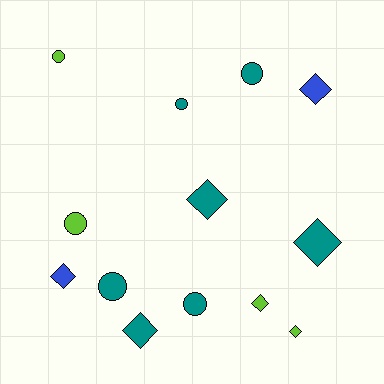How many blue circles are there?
There are no blue circles.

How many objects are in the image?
There are 13 objects.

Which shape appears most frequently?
Diamond, with 7 objects.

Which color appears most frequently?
Teal, with 7 objects.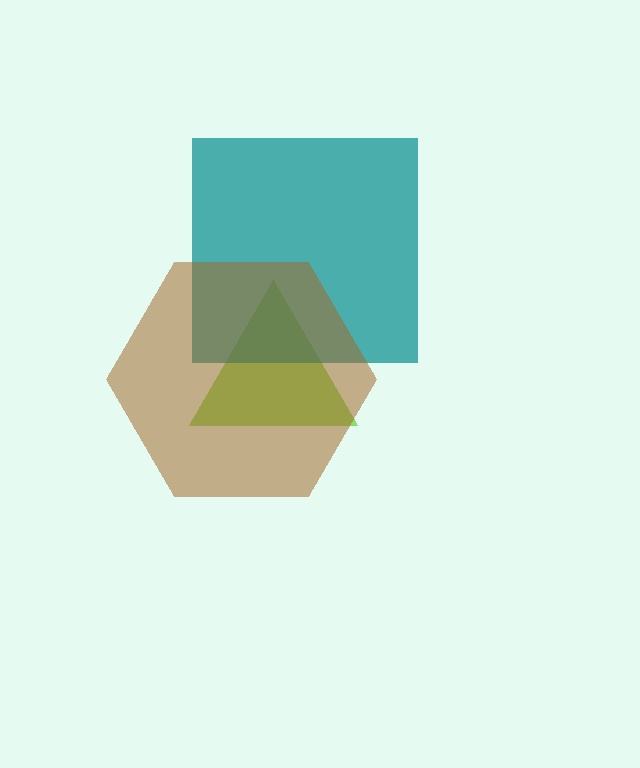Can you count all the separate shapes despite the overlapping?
Yes, there are 3 separate shapes.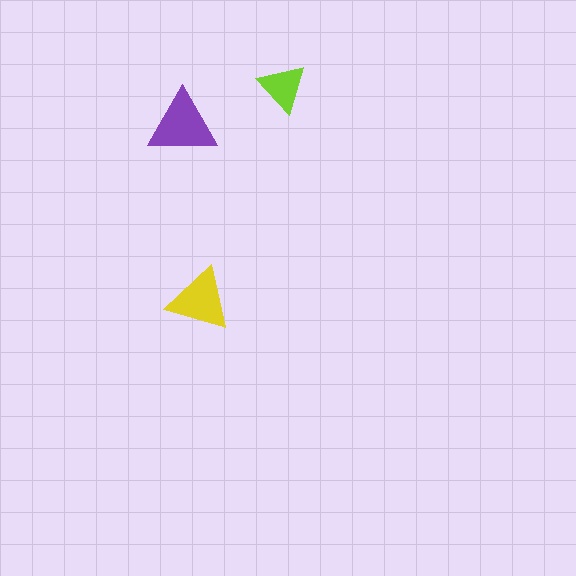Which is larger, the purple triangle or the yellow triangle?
The purple one.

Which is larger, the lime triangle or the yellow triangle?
The yellow one.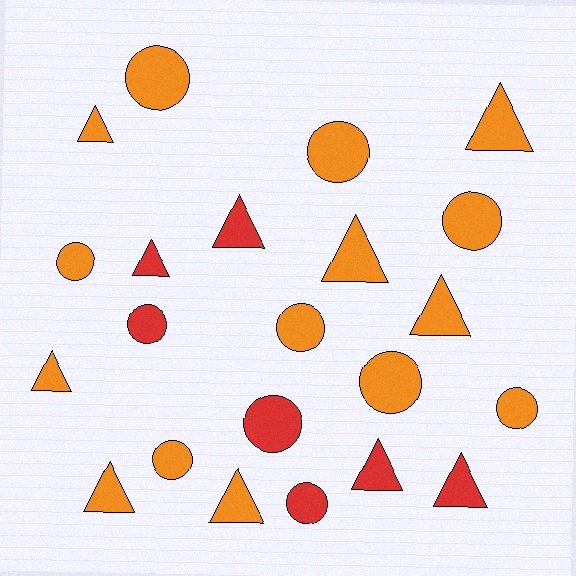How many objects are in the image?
There are 22 objects.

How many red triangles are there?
There are 4 red triangles.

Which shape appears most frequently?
Circle, with 11 objects.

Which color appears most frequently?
Orange, with 15 objects.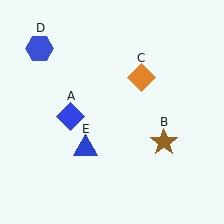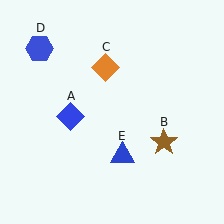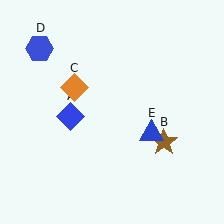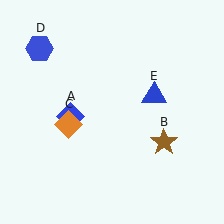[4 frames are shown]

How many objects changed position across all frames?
2 objects changed position: orange diamond (object C), blue triangle (object E).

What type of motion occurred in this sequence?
The orange diamond (object C), blue triangle (object E) rotated counterclockwise around the center of the scene.